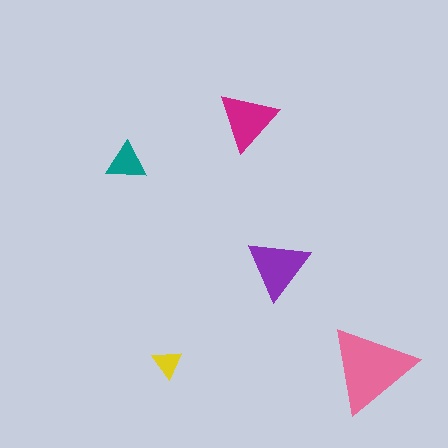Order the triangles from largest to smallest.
the pink one, the purple one, the magenta one, the teal one, the yellow one.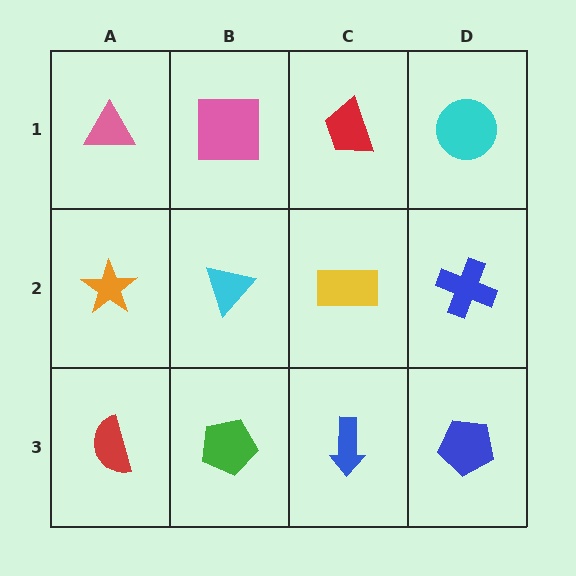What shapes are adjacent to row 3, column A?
An orange star (row 2, column A), a green pentagon (row 3, column B).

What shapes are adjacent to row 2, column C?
A red trapezoid (row 1, column C), a blue arrow (row 3, column C), a cyan triangle (row 2, column B), a blue cross (row 2, column D).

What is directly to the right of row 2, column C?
A blue cross.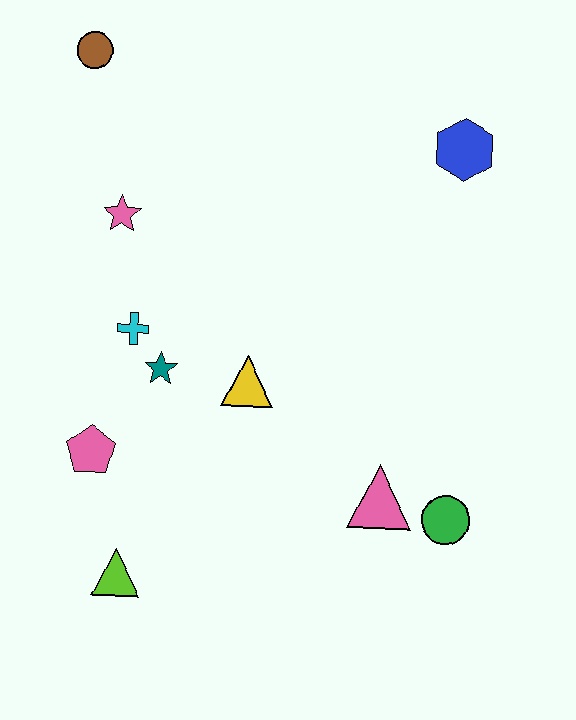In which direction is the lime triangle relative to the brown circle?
The lime triangle is below the brown circle.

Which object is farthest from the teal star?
The blue hexagon is farthest from the teal star.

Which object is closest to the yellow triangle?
The teal star is closest to the yellow triangle.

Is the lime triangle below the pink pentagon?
Yes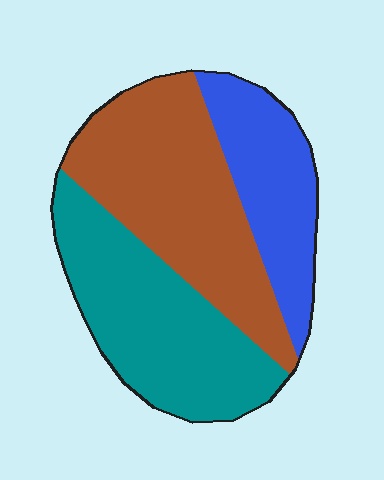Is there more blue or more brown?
Brown.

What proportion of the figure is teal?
Teal covers about 35% of the figure.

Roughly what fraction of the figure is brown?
Brown takes up about two fifths (2/5) of the figure.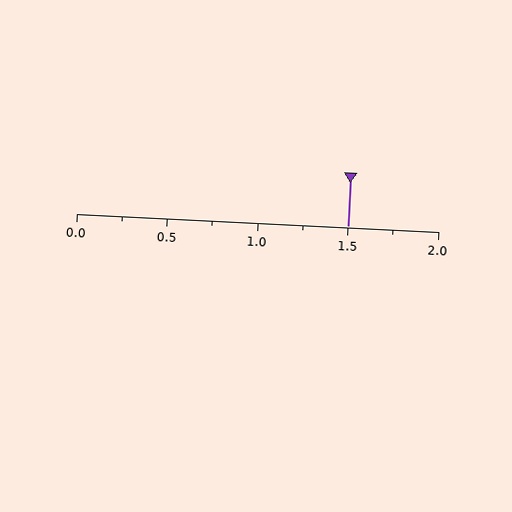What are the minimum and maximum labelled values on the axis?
The axis runs from 0.0 to 2.0.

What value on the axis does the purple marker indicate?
The marker indicates approximately 1.5.